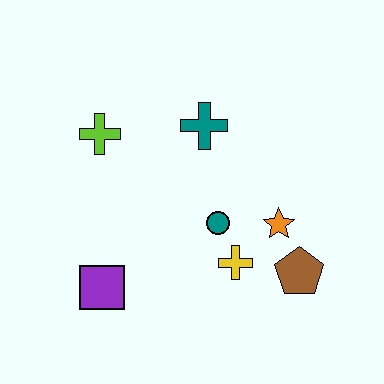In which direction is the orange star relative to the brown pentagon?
The orange star is above the brown pentagon.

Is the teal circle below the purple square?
No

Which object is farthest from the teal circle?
The lime cross is farthest from the teal circle.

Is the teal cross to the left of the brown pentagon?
Yes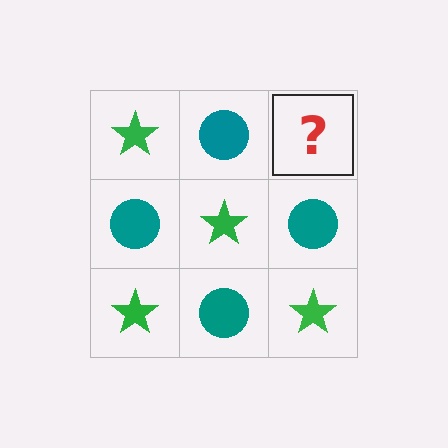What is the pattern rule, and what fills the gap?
The rule is that it alternates green star and teal circle in a checkerboard pattern. The gap should be filled with a green star.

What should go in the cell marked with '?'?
The missing cell should contain a green star.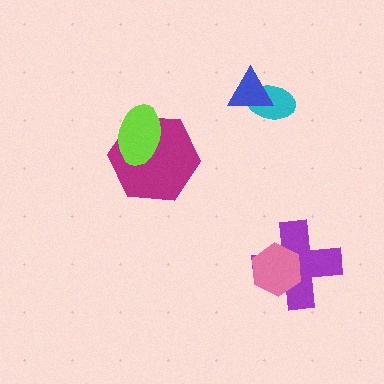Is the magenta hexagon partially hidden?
Yes, it is partially covered by another shape.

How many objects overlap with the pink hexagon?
1 object overlaps with the pink hexagon.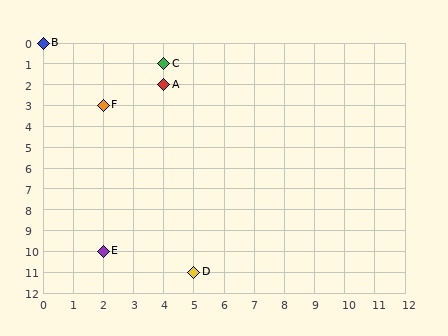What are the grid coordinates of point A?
Point A is at grid coordinates (4, 2).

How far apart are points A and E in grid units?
Points A and E are 2 columns and 8 rows apart (about 8.2 grid units diagonally).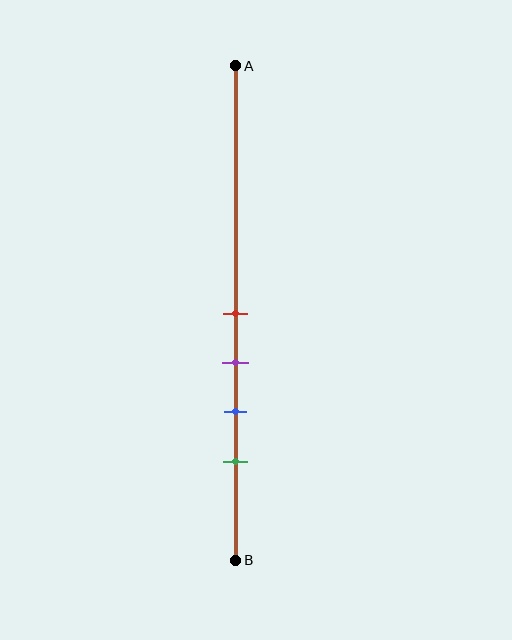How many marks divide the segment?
There are 4 marks dividing the segment.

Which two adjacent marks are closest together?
The red and purple marks are the closest adjacent pair.